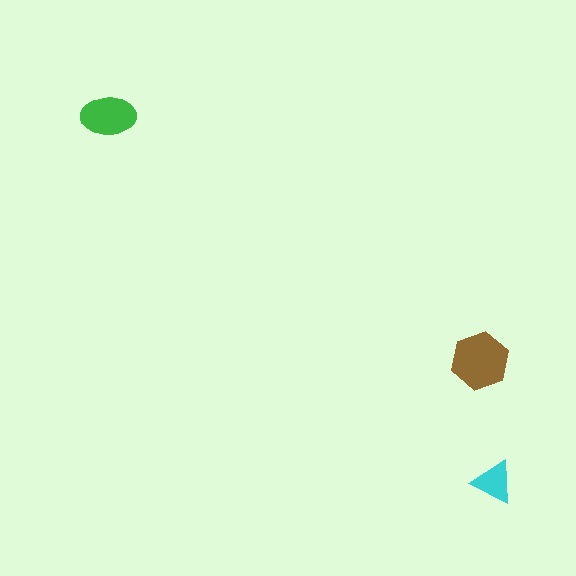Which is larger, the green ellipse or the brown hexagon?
The brown hexagon.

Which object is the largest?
The brown hexagon.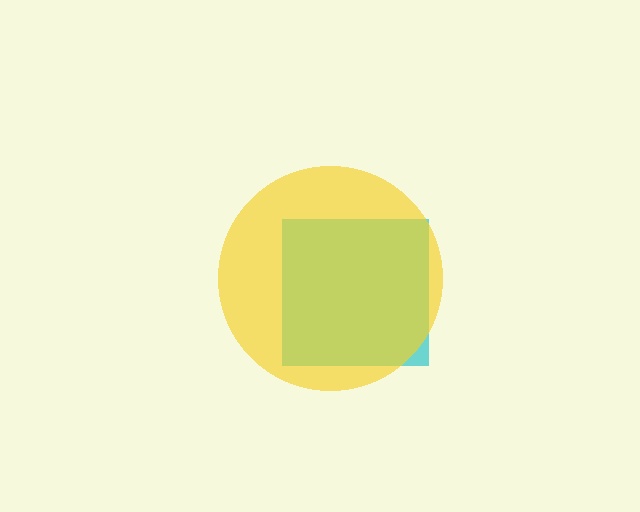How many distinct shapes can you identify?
There are 2 distinct shapes: a cyan square, a yellow circle.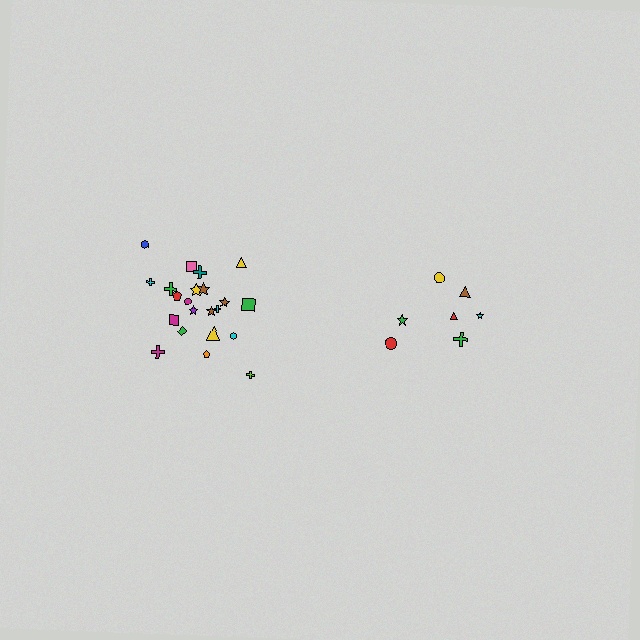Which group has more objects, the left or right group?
The left group.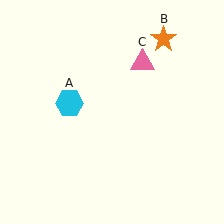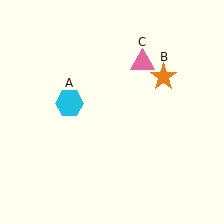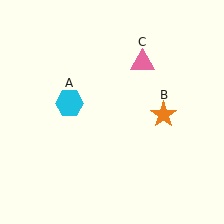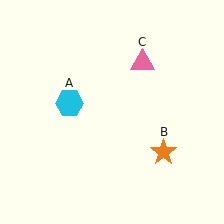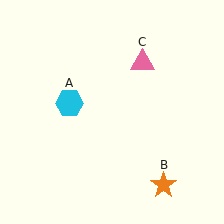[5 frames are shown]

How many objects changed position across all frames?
1 object changed position: orange star (object B).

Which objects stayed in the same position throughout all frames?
Cyan hexagon (object A) and pink triangle (object C) remained stationary.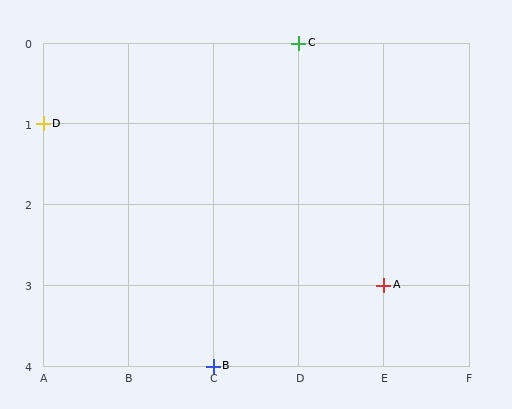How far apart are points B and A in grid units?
Points B and A are 2 columns and 1 row apart (about 2.2 grid units diagonally).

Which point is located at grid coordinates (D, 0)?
Point C is at (D, 0).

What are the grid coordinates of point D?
Point D is at grid coordinates (A, 1).